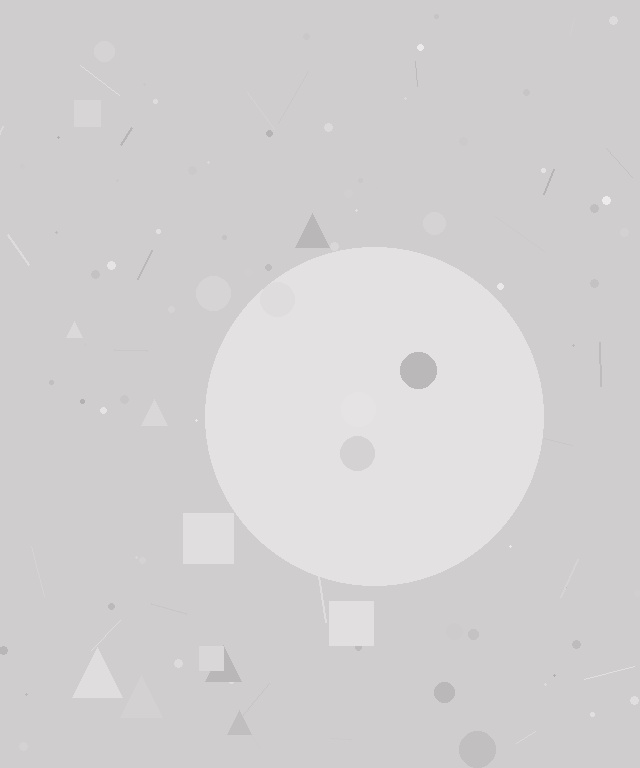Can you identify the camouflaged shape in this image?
The camouflaged shape is a circle.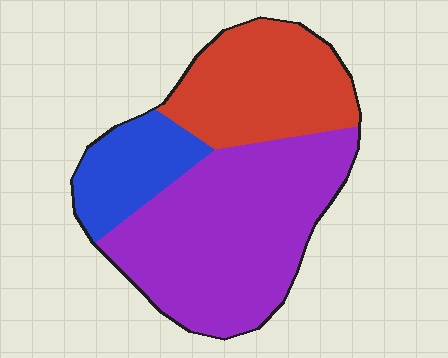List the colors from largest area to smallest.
From largest to smallest: purple, red, blue.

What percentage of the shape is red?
Red takes up about one third (1/3) of the shape.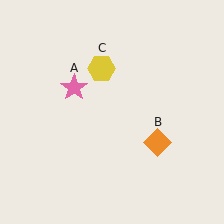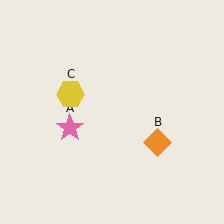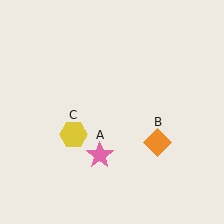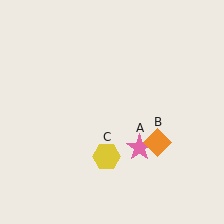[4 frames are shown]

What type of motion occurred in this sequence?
The pink star (object A), yellow hexagon (object C) rotated counterclockwise around the center of the scene.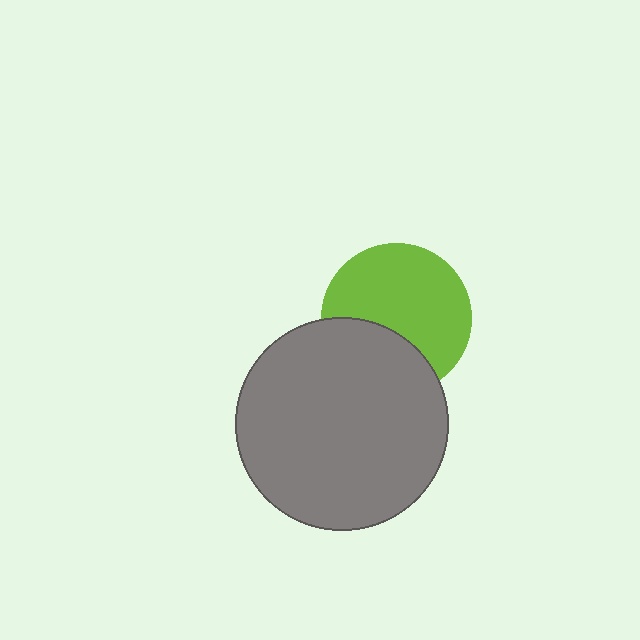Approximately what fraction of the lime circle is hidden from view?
Roughly 33% of the lime circle is hidden behind the gray circle.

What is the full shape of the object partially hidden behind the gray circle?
The partially hidden object is a lime circle.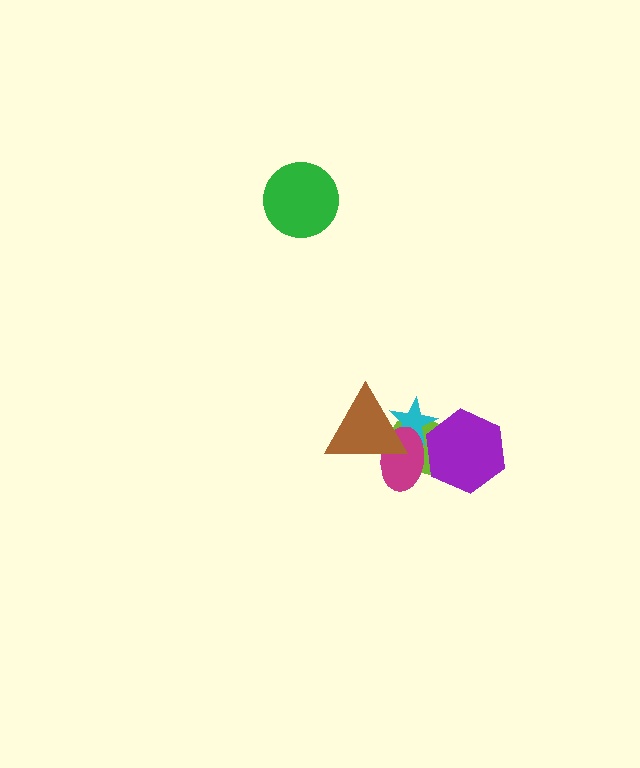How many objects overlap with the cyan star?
4 objects overlap with the cyan star.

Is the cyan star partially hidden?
Yes, it is partially covered by another shape.